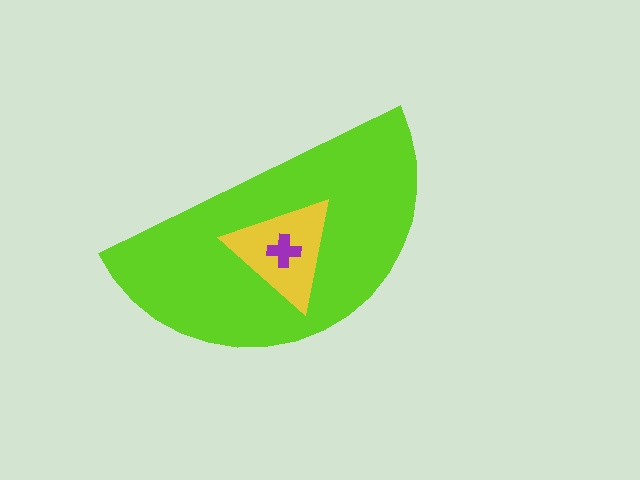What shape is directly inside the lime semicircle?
The yellow triangle.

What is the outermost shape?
The lime semicircle.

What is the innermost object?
The purple cross.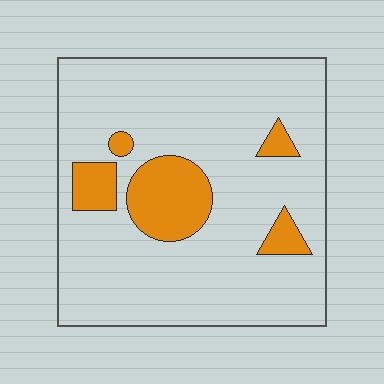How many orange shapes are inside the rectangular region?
5.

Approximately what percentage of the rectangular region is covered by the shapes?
Approximately 15%.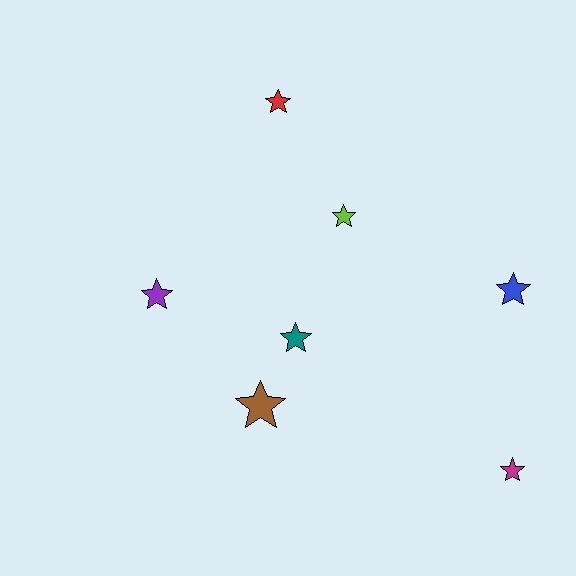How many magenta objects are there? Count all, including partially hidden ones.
There is 1 magenta object.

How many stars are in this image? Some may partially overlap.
There are 7 stars.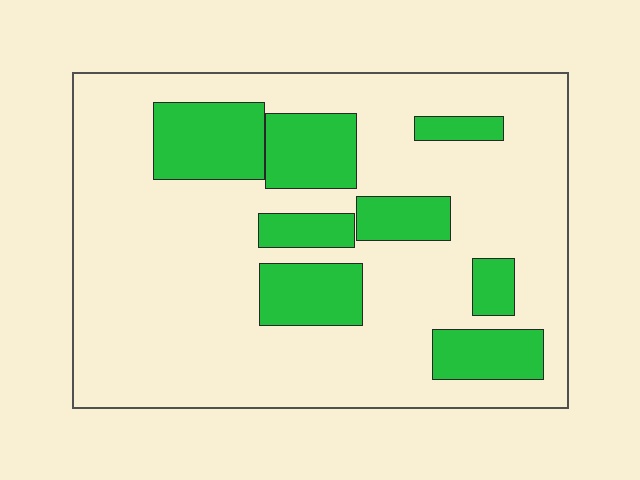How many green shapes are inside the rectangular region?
8.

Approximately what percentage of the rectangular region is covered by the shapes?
Approximately 25%.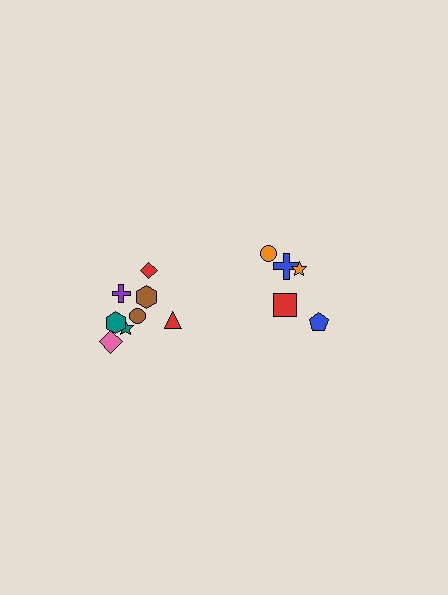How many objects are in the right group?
There are 5 objects.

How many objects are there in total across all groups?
There are 13 objects.